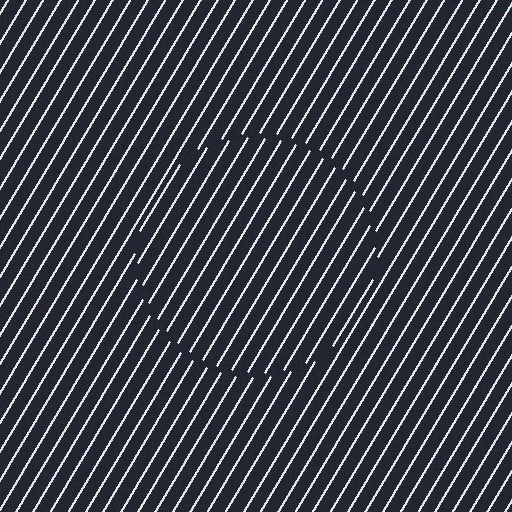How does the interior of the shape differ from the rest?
The interior of the shape contains the same grating, shifted by half a period — the contour is defined by the phase discontinuity where line-ends from the inner and outer gratings abut.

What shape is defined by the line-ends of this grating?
An illusory circle. The interior of the shape contains the same grating, shifted by half a period — the contour is defined by the phase discontinuity where line-ends from the inner and outer gratings abut.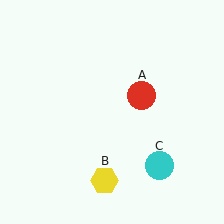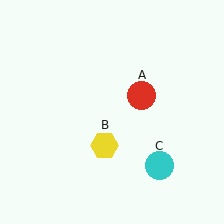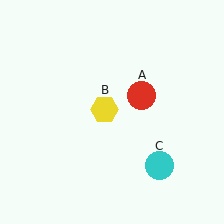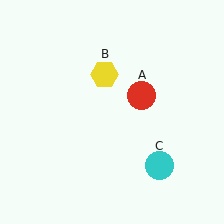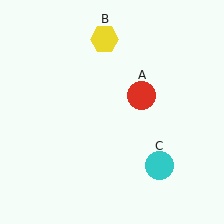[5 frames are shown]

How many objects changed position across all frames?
1 object changed position: yellow hexagon (object B).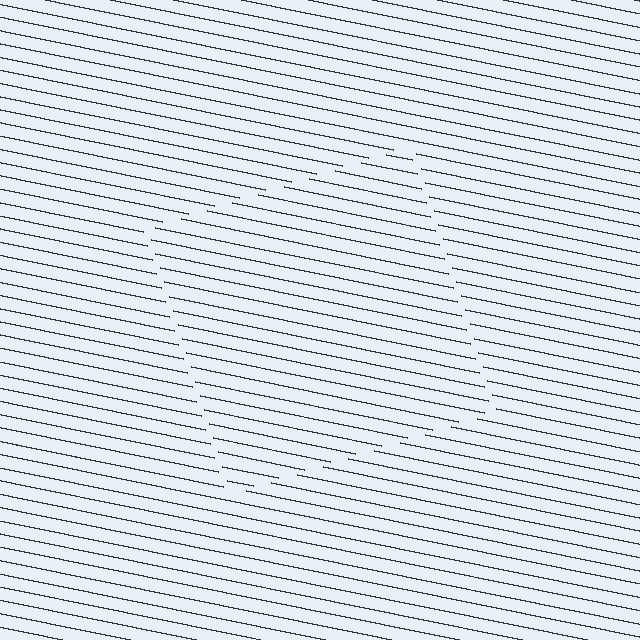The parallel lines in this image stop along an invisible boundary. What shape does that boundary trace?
An illusory square. The interior of the shape contains the same grating, shifted by half a period — the contour is defined by the phase discontinuity where line-ends from the inner and outer gratings abut.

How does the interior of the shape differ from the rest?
The interior of the shape contains the same grating, shifted by half a period — the contour is defined by the phase discontinuity where line-ends from the inner and outer gratings abut.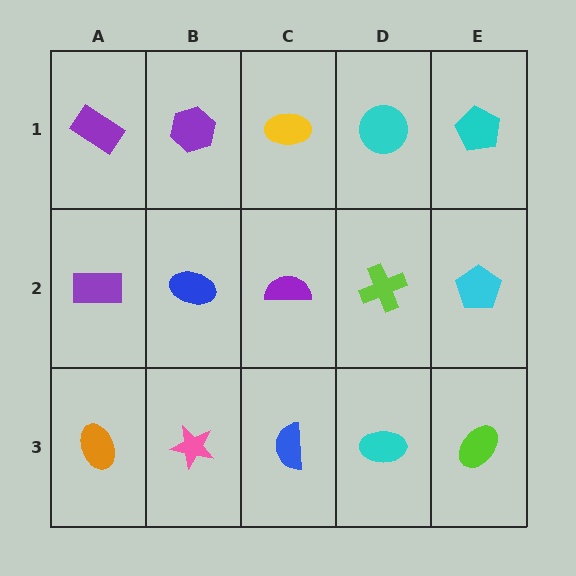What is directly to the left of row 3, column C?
A pink star.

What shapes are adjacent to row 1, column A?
A purple rectangle (row 2, column A), a purple hexagon (row 1, column B).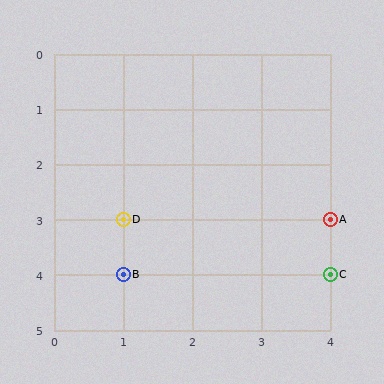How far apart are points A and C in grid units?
Points A and C are 1 row apart.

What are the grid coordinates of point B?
Point B is at grid coordinates (1, 4).